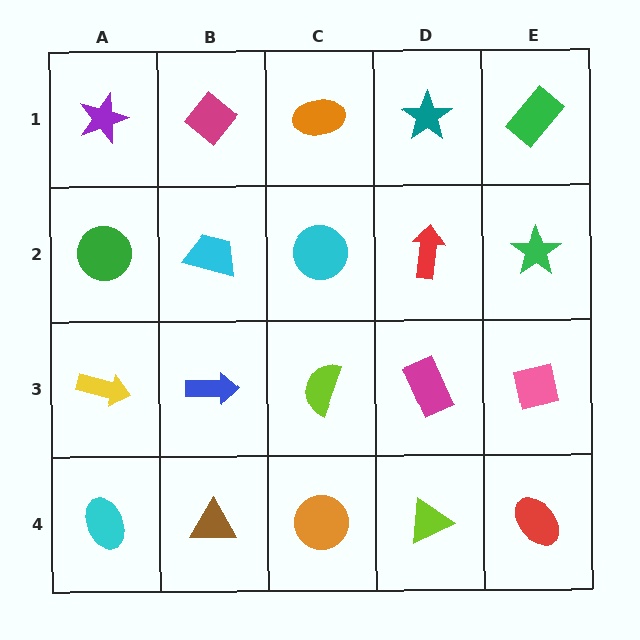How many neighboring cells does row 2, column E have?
3.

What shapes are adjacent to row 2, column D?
A teal star (row 1, column D), a magenta rectangle (row 3, column D), a cyan circle (row 2, column C), a green star (row 2, column E).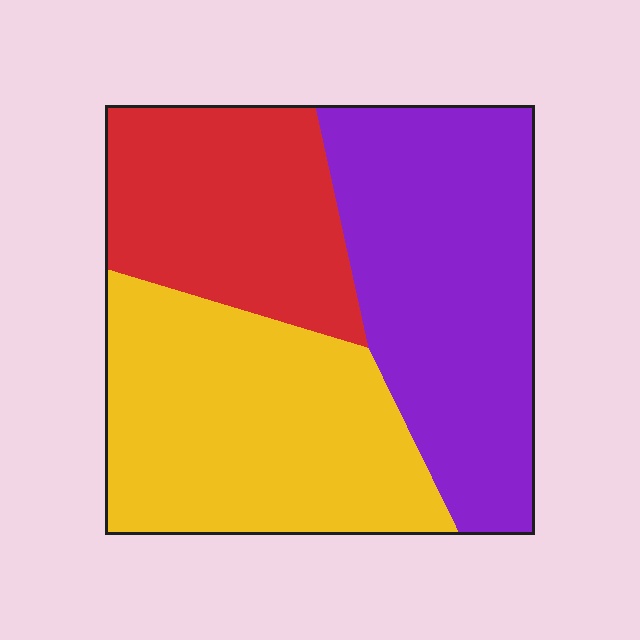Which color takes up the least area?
Red, at roughly 25%.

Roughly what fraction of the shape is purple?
Purple covers about 40% of the shape.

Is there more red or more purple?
Purple.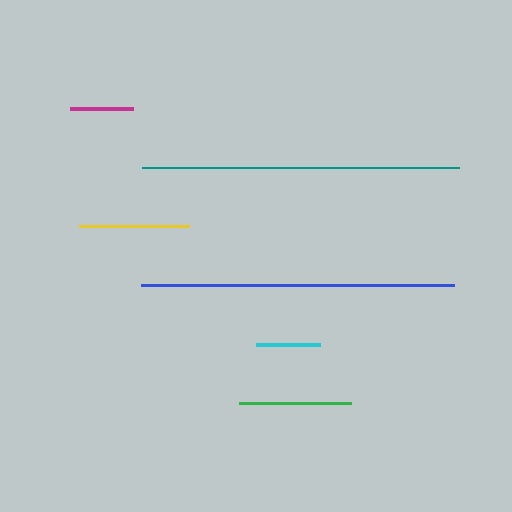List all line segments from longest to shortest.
From longest to shortest: teal, blue, green, yellow, cyan, magenta.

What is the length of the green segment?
The green segment is approximately 112 pixels long.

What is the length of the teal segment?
The teal segment is approximately 317 pixels long.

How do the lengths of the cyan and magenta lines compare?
The cyan and magenta lines are approximately the same length.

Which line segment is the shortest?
The magenta line is the shortest at approximately 63 pixels.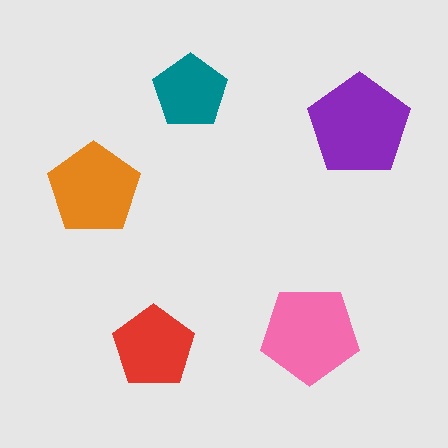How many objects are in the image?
There are 5 objects in the image.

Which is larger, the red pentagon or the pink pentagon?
The pink one.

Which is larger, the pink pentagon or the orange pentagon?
The pink one.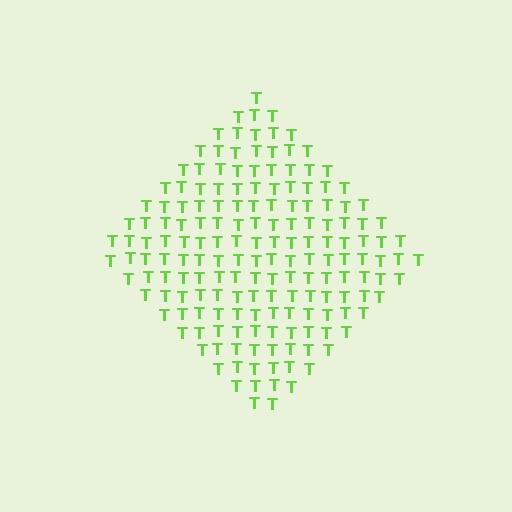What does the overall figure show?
The overall figure shows a diamond.